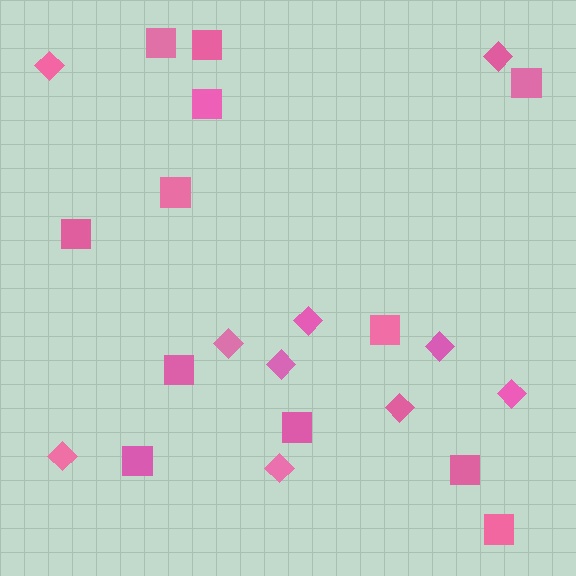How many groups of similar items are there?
There are 2 groups: one group of diamonds (10) and one group of squares (12).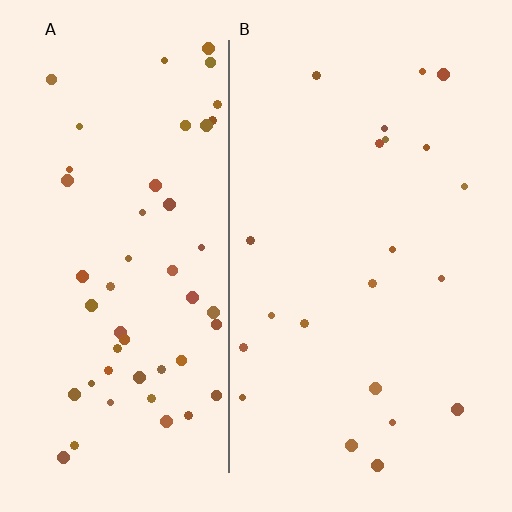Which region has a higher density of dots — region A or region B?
A (the left).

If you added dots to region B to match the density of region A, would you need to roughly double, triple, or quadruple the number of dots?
Approximately double.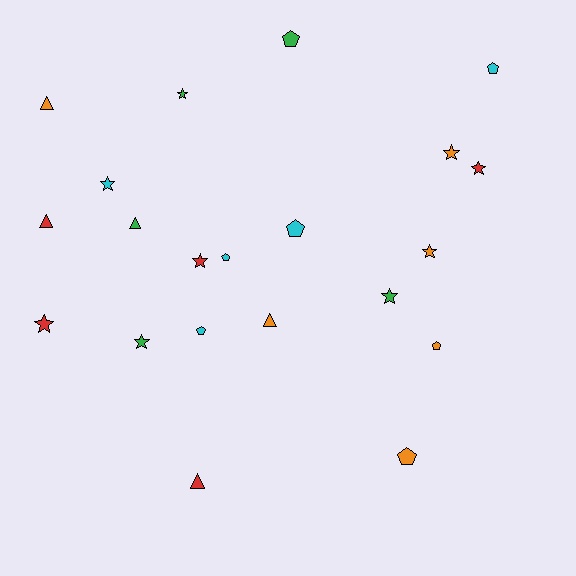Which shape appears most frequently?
Star, with 9 objects.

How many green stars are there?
There are 3 green stars.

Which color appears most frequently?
Orange, with 6 objects.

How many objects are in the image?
There are 21 objects.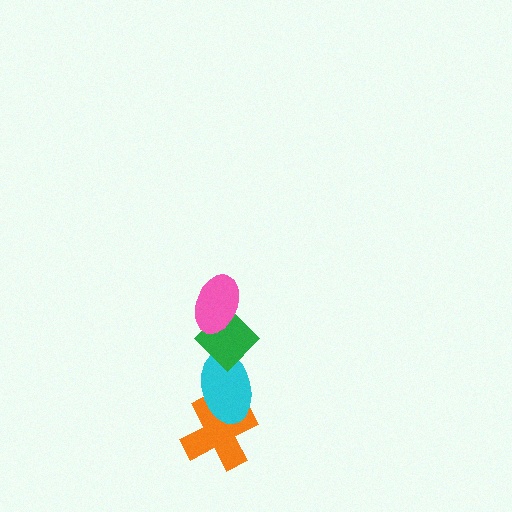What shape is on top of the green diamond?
The pink ellipse is on top of the green diamond.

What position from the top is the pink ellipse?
The pink ellipse is 1st from the top.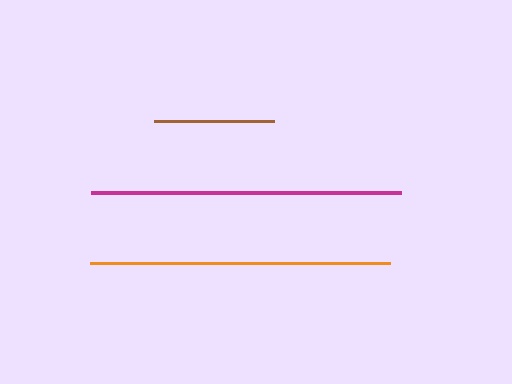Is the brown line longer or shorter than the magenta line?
The magenta line is longer than the brown line.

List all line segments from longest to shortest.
From longest to shortest: magenta, orange, brown.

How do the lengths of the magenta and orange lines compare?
The magenta and orange lines are approximately the same length.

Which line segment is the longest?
The magenta line is the longest at approximately 310 pixels.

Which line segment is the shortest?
The brown line is the shortest at approximately 119 pixels.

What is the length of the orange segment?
The orange segment is approximately 300 pixels long.